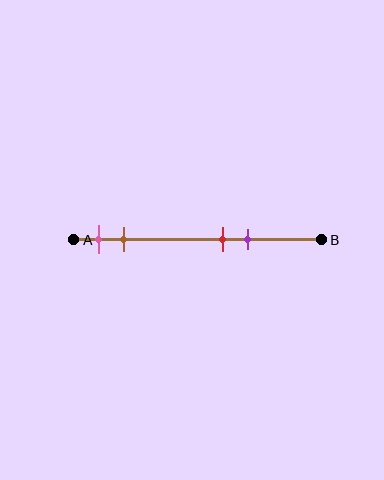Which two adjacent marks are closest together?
The red and purple marks are the closest adjacent pair.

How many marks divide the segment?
There are 4 marks dividing the segment.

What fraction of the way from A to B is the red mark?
The red mark is approximately 60% (0.6) of the way from A to B.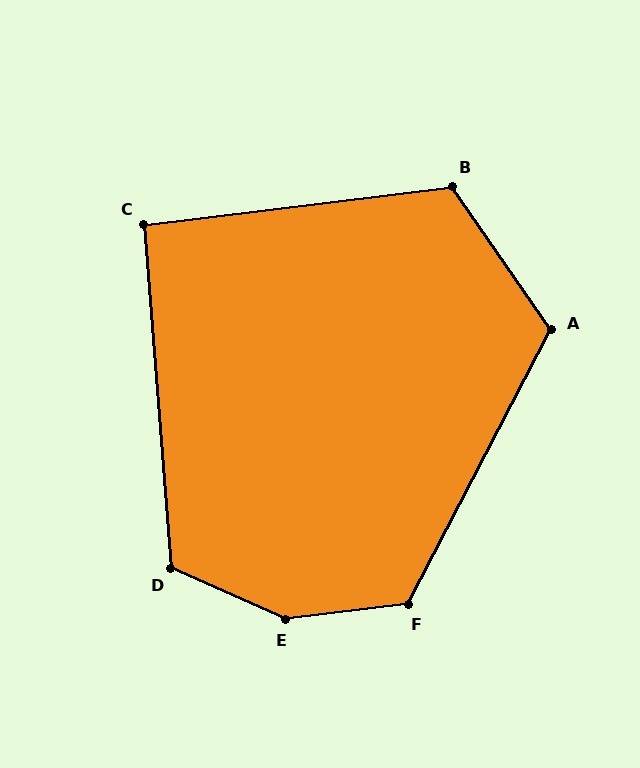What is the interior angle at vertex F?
Approximately 124 degrees (obtuse).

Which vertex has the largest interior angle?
E, at approximately 150 degrees.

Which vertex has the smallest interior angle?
C, at approximately 93 degrees.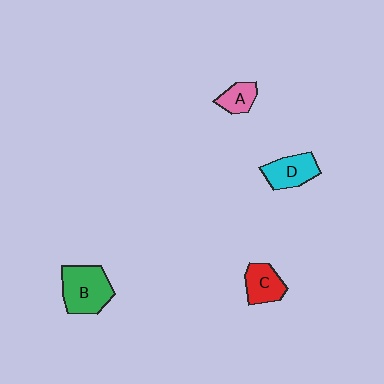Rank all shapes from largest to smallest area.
From largest to smallest: B (green), D (cyan), C (red), A (pink).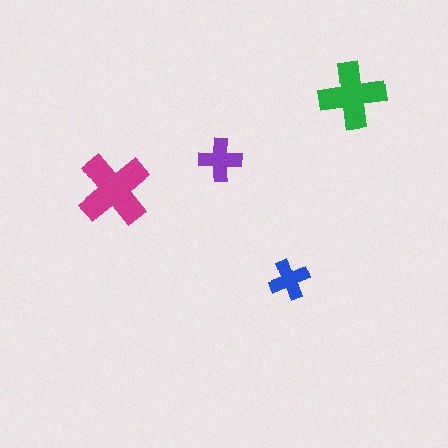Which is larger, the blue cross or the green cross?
The green one.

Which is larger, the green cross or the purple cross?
The green one.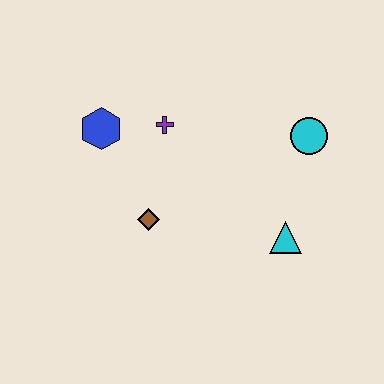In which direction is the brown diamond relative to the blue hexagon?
The brown diamond is below the blue hexagon.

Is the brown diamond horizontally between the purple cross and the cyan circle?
No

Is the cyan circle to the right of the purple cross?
Yes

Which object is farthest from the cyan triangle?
The blue hexagon is farthest from the cyan triangle.